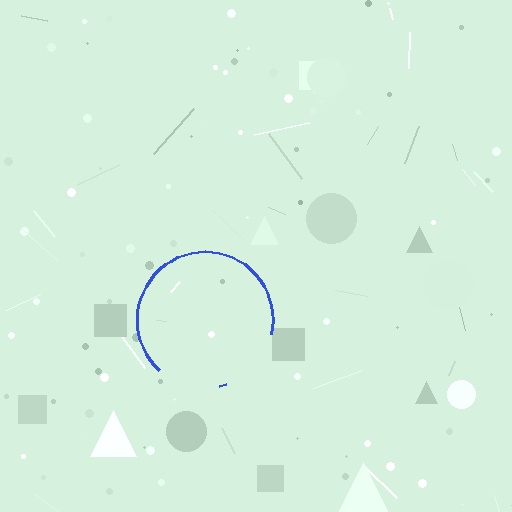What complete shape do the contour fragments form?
The contour fragments form a circle.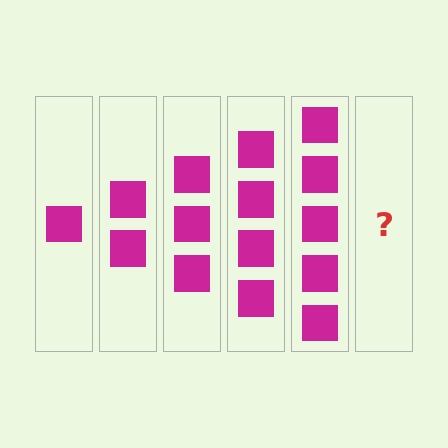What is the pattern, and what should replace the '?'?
The pattern is that each step adds one more square. The '?' should be 6 squares.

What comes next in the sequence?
The next element should be 6 squares.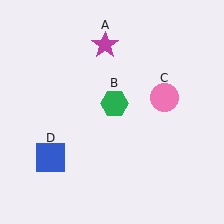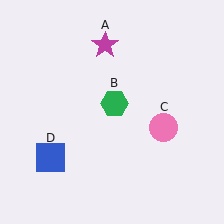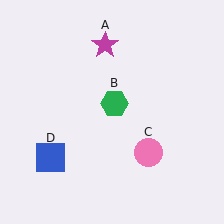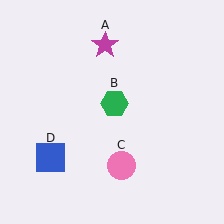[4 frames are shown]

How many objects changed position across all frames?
1 object changed position: pink circle (object C).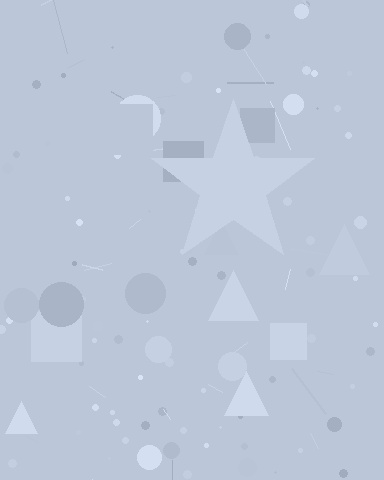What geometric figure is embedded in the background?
A star is embedded in the background.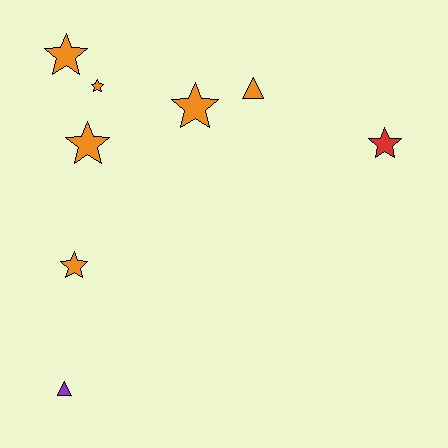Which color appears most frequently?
Orange, with 6 objects.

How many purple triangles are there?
There is 1 purple triangle.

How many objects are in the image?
There are 8 objects.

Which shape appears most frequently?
Star, with 6 objects.